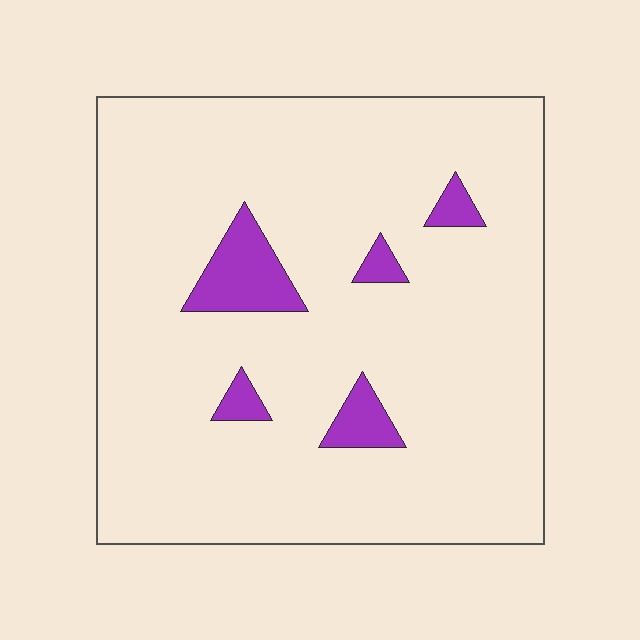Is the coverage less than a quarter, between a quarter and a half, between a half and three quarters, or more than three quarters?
Less than a quarter.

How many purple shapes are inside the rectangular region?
5.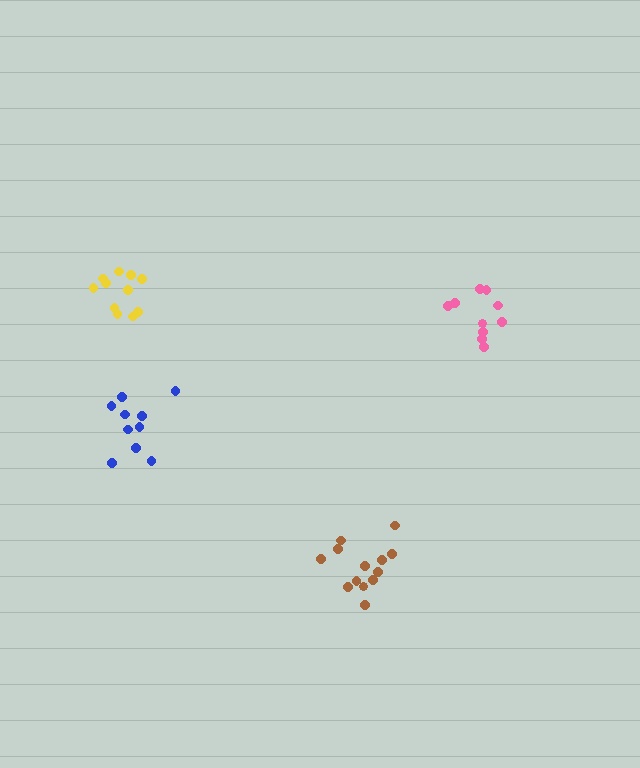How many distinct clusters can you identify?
There are 4 distinct clusters.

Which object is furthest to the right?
The pink cluster is rightmost.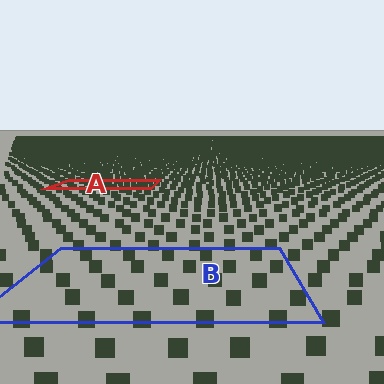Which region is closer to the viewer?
Region B is closer. The texture elements there are larger and more spread out.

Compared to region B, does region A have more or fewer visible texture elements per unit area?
Region A has more texture elements per unit area — they are packed more densely because it is farther away.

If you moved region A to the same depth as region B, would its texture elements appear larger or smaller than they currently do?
They would appear larger. At a closer depth, the same texture elements are projected at a bigger on-screen size.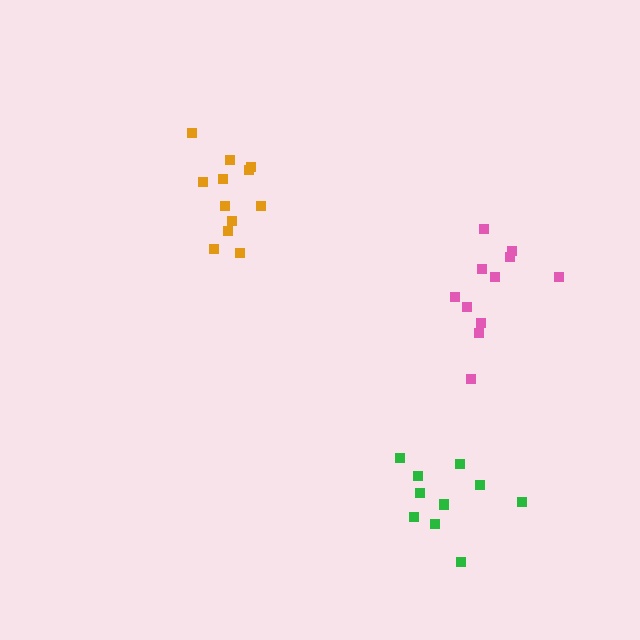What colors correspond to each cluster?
The clusters are colored: orange, pink, green.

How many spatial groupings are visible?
There are 3 spatial groupings.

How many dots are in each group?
Group 1: 12 dots, Group 2: 11 dots, Group 3: 10 dots (33 total).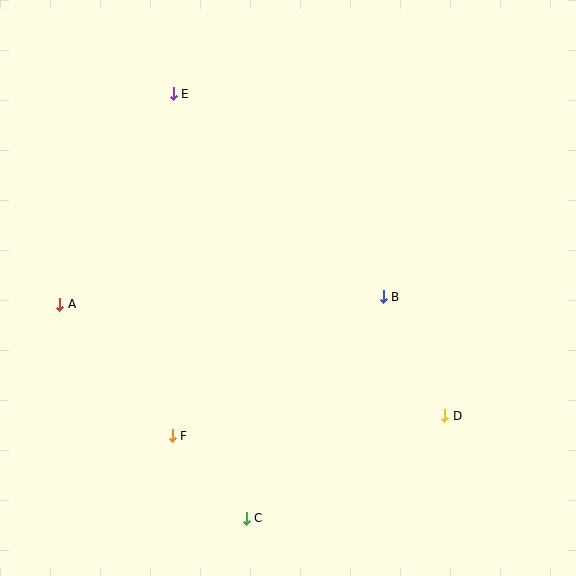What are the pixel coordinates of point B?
Point B is at (383, 297).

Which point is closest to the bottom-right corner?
Point D is closest to the bottom-right corner.